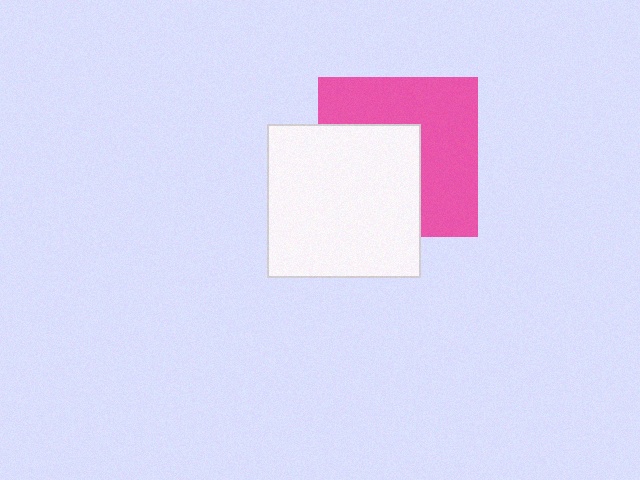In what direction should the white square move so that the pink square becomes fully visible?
The white square should move toward the lower-left. That is the shortest direction to clear the overlap and leave the pink square fully visible.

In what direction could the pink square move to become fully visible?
The pink square could move toward the upper-right. That would shift it out from behind the white square entirely.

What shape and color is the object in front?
The object in front is a white square.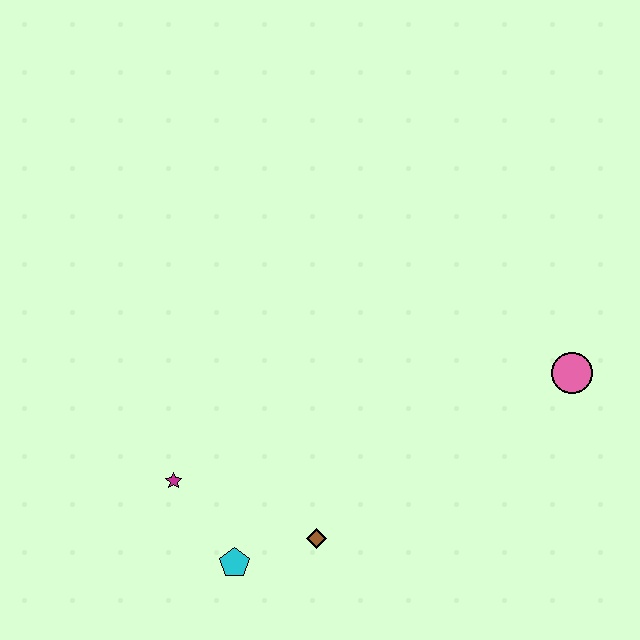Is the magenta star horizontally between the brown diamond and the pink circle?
No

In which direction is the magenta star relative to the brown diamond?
The magenta star is to the left of the brown diamond.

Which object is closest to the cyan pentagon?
The brown diamond is closest to the cyan pentagon.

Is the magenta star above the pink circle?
No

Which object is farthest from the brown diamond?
The pink circle is farthest from the brown diamond.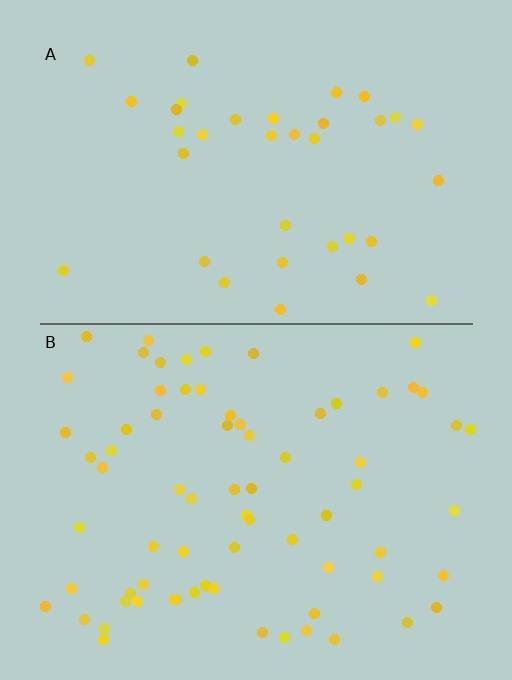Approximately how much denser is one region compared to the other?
Approximately 2.0× — region B over region A.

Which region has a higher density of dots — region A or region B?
B (the bottom).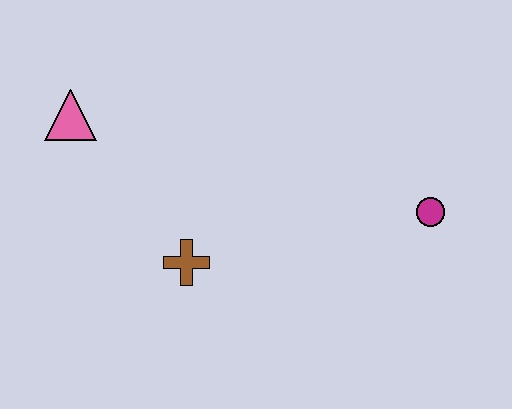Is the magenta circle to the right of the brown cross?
Yes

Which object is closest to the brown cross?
The pink triangle is closest to the brown cross.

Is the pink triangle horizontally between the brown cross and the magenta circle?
No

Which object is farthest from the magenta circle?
The pink triangle is farthest from the magenta circle.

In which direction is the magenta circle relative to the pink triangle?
The magenta circle is to the right of the pink triangle.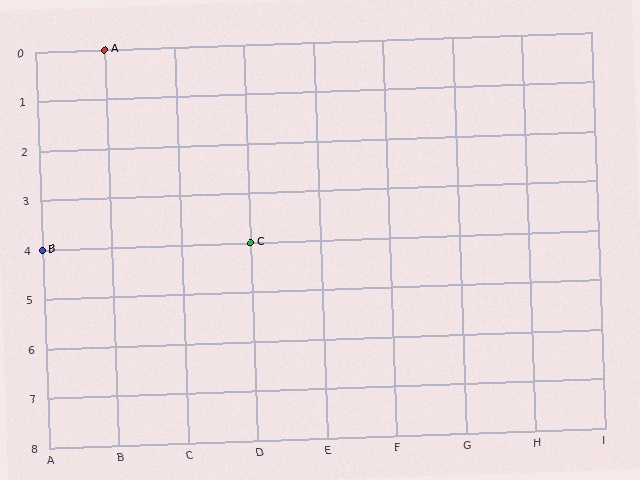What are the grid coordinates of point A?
Point A is at grid coordinates (B, 0).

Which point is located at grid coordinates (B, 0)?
Point A is at (B, 0).